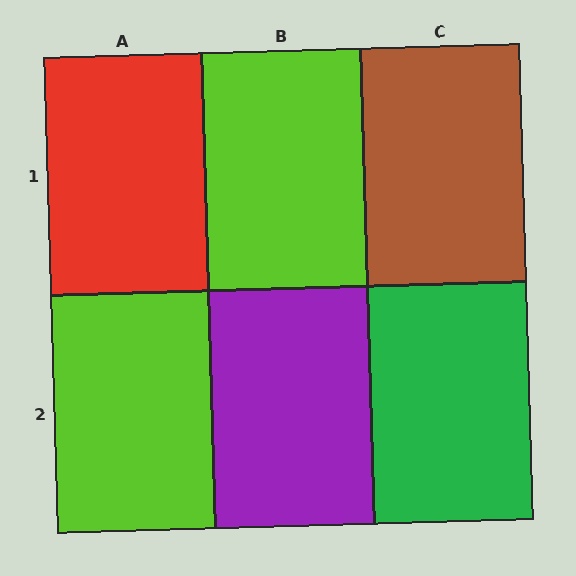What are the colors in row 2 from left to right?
Lime, purple, green.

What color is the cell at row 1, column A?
Red.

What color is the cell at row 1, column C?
Brown.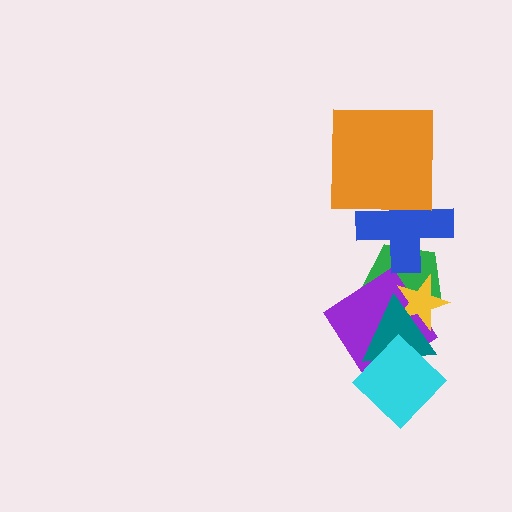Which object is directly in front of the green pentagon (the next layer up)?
The purple diamond is directly in front of the green pentagon.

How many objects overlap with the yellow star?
3 objects overlap with the yellow star.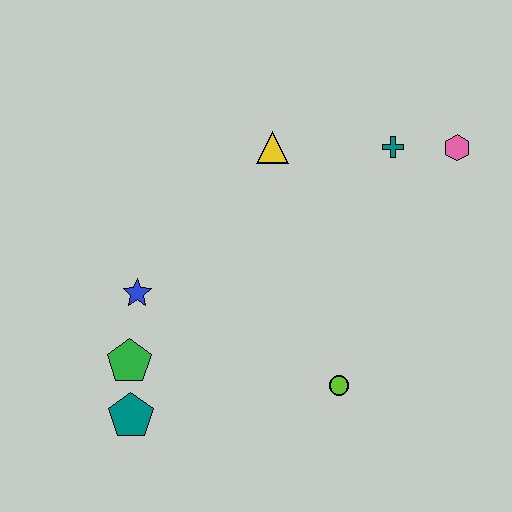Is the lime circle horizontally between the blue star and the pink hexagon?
Yes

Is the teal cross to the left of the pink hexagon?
Yes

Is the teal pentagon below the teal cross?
Yes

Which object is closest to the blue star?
The green pentagon is closest to the blue star.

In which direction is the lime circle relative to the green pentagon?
The lime circle is to the right of the green pentagon.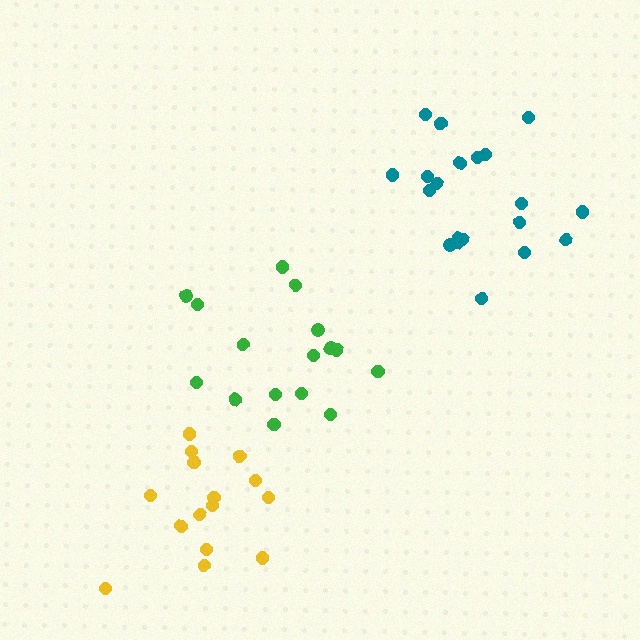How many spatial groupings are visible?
There are 3 spatial groupings.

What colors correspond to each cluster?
The clusters are colored: yellow, teal, green.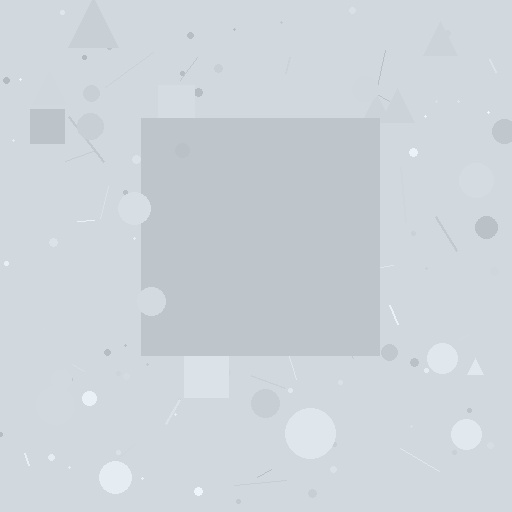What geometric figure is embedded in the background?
A square is embedded in the background.